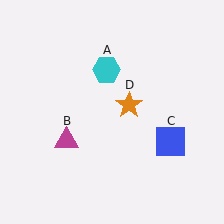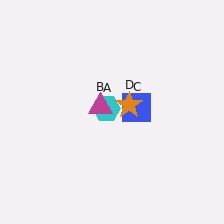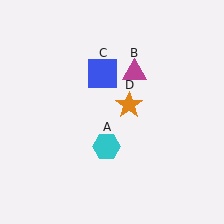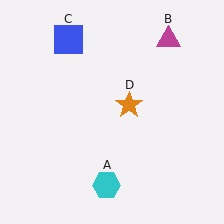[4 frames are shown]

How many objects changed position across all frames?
3 objects changed position: cyan hexagon (object A), magenta triangle (object B), blue square (object C).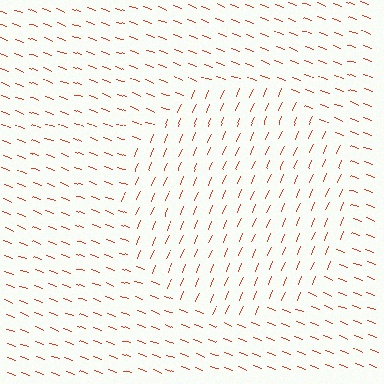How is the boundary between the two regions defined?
The boundary is defined purely by a change in line orientation (approximately 88 degrees difference). All lines are the same color and thickness.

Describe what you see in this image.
The image is filled with small red line segments. A circle region in the image has lines oriented differently from the surrounding lines, creating a visible texture boundary.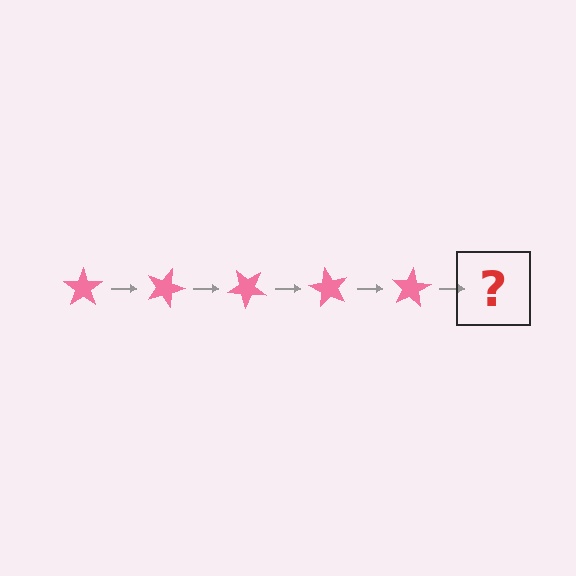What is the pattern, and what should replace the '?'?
The pattern is that the star rotates 20 degrees each step. The '?' should be a pink star rotated 100 degrees.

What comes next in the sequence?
The next element should be a pink star rotated 100 degrees.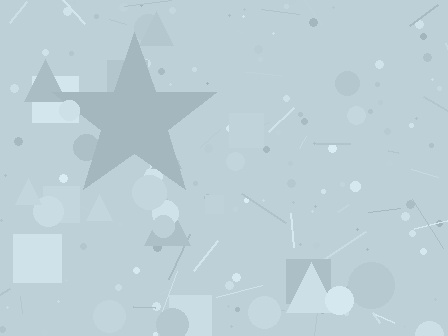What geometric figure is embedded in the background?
A star is embedded in the background.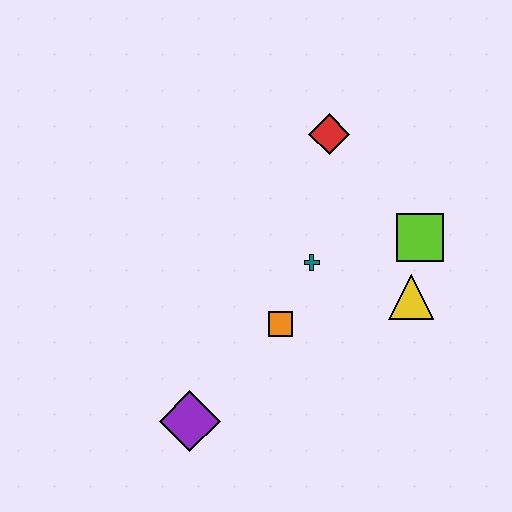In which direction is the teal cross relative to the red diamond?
The teal cross is below the red diamond.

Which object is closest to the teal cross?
The orange square is closest to the teal cross.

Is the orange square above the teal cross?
No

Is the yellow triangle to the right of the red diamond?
Yes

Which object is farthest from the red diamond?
The purple diamond is farthest from the red diamond.